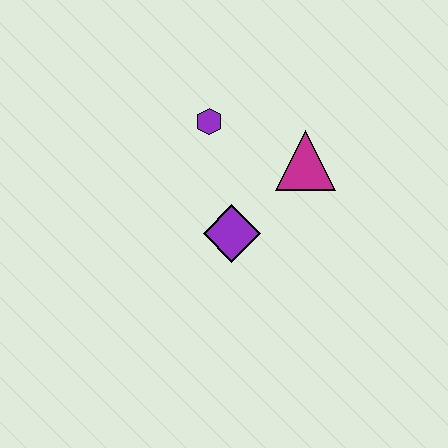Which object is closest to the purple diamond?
The magenta triangle is closest to the purple diamond.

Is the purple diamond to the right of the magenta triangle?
No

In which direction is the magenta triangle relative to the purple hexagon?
The magenta triangle is to the right of the purple hexagon.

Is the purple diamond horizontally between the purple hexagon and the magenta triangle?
Yes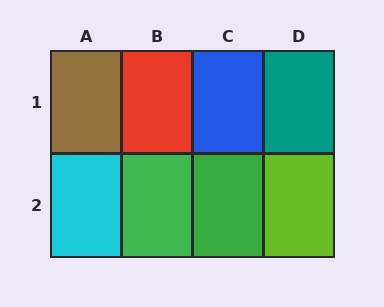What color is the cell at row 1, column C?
Blue.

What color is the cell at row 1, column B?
Red.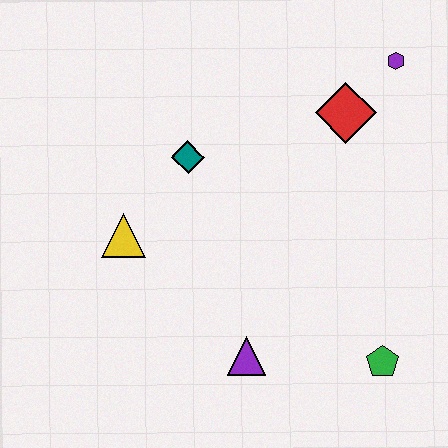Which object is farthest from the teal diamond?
The green pentagon is farthest from the teal diamond.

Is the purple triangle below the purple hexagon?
Yes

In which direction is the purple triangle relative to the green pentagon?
The purple triangle is to the left of the green pentagon.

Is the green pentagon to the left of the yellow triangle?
No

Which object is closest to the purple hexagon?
The red diamond is closest to the purple hexagon.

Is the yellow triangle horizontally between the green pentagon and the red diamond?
No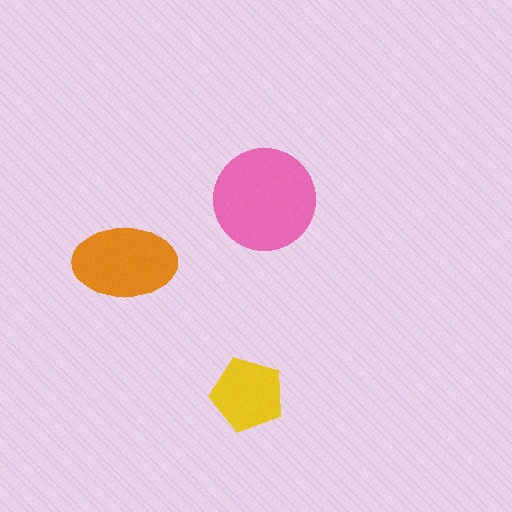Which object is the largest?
The pink circle.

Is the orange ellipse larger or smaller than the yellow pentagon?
Larger.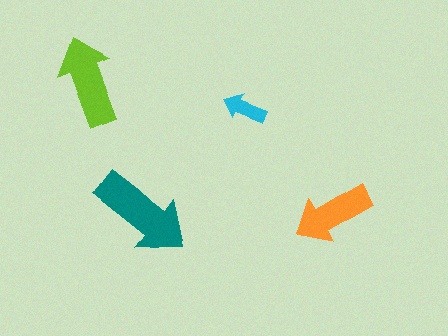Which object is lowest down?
The teal arrow is bottommost.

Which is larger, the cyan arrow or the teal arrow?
The teal one.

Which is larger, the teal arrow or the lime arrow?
The teal one.